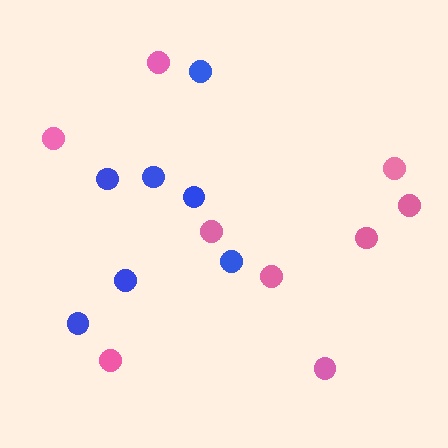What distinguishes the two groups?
There are 2 groups: one group of blue circles (7) and one group of pink circles (9).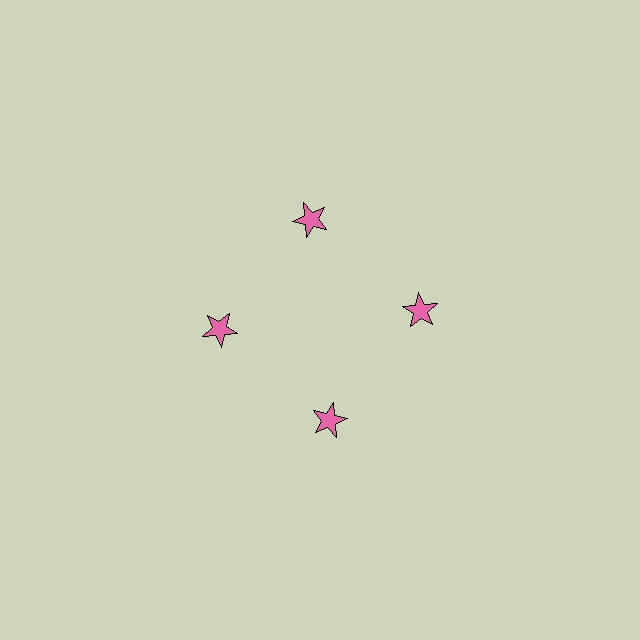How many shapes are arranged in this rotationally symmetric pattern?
There are 4 shapes, arranged in 4 groups of 1.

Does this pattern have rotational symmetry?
Yes, this pattern has 4-fold rotational symmetry. It looks the same after rotating 90 degrees around the center.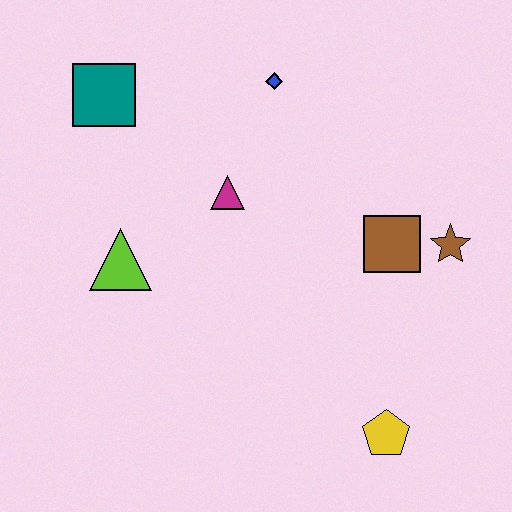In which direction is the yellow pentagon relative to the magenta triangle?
The yellow pentagon is below the magenta triangle.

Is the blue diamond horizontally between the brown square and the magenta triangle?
Yes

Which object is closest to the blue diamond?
The magenta triangle is closest to the blue diamond.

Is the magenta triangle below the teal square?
Yes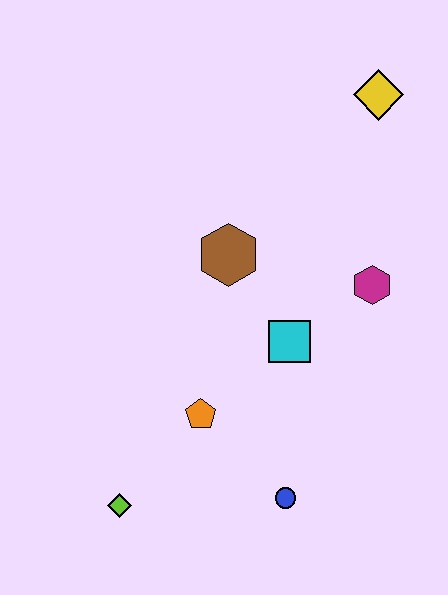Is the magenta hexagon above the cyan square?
Yes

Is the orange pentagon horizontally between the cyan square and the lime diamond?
Yes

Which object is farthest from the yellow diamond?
The lime diamond is farthest from the yellow diamond.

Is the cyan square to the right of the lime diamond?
Yes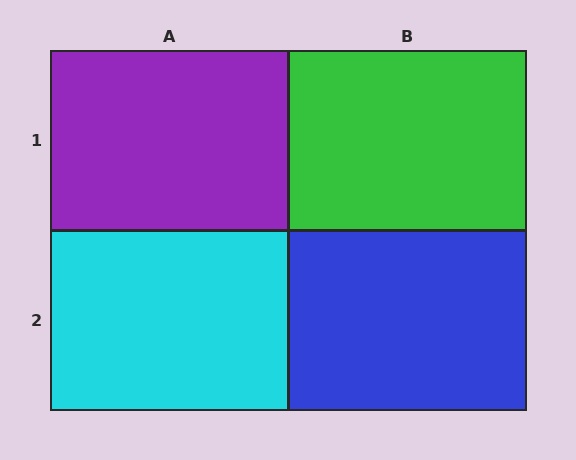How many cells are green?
1 cell is green.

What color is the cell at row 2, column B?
Blue.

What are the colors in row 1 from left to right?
Purple, green.